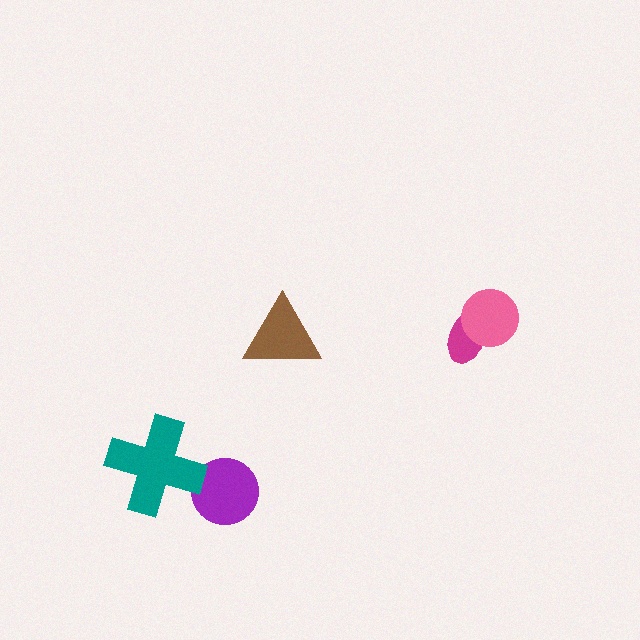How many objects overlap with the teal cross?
1 object overlaps with the teal cross.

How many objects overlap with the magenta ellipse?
1 object overlaps with the magenta ellipse.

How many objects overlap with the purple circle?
1 object overlaps with the purple circle.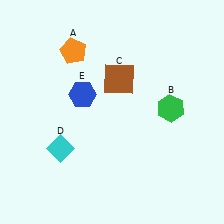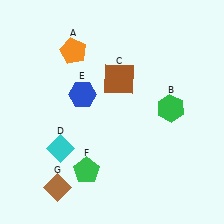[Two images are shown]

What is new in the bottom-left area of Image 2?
A brown diamond (G) was added in the bottom-left area of Image 2.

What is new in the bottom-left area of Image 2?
A green pentagon (F) was added in the bottom-left area of Image 2.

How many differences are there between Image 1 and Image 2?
There are 2 differences between the two images.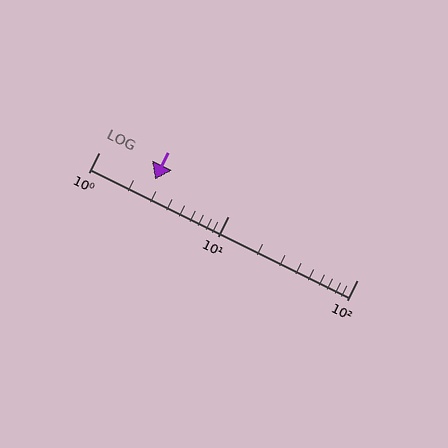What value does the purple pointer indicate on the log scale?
The pointer indicates approximately 2.7.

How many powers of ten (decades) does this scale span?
The scale spans 2 decades, from 1 to 100.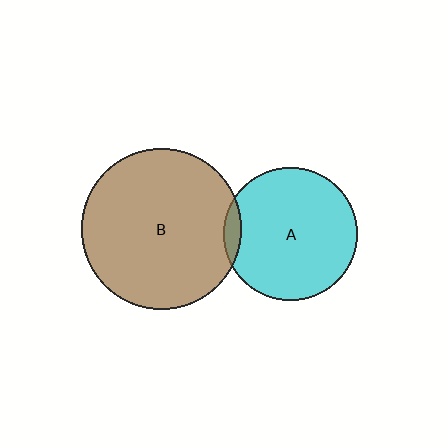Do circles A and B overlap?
Yes.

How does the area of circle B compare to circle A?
Approximately 1.4 times.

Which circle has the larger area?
Circle B (brown).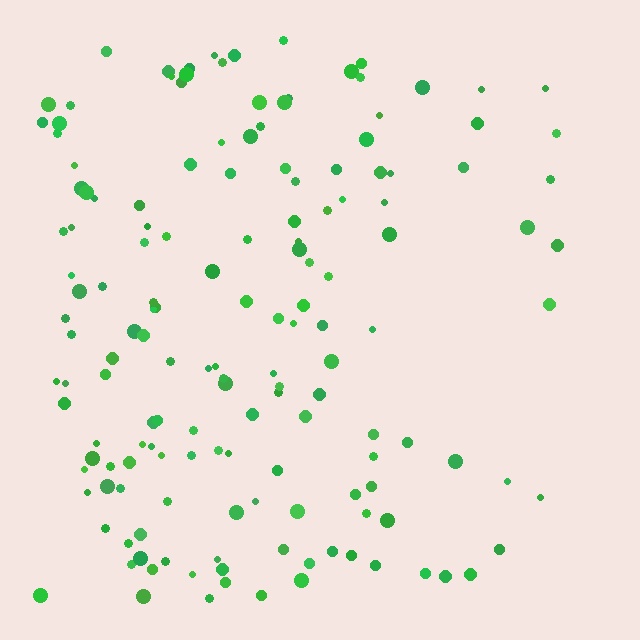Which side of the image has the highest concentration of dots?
The left.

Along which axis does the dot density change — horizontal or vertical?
Horizontal.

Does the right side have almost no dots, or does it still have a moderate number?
Still a moderate number, just noticeably fewer than the left.